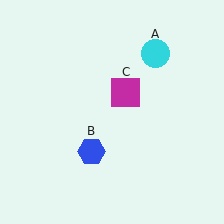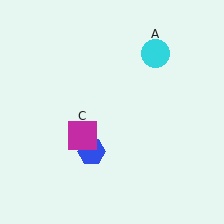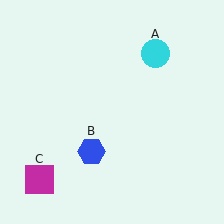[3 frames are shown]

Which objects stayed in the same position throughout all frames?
Cyan circle (object A) and blue hexagon (object B) remained stationary.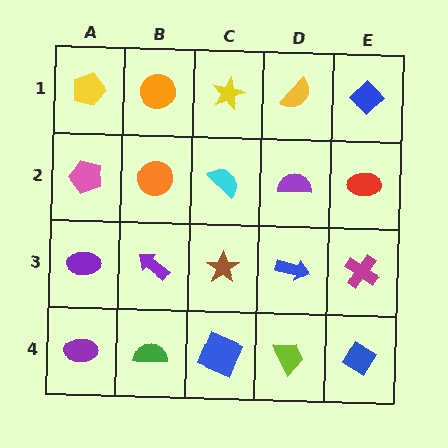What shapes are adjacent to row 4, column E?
A magenta cross (row 3, column E), a lime trapezoid (row 4, column D).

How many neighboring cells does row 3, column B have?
4.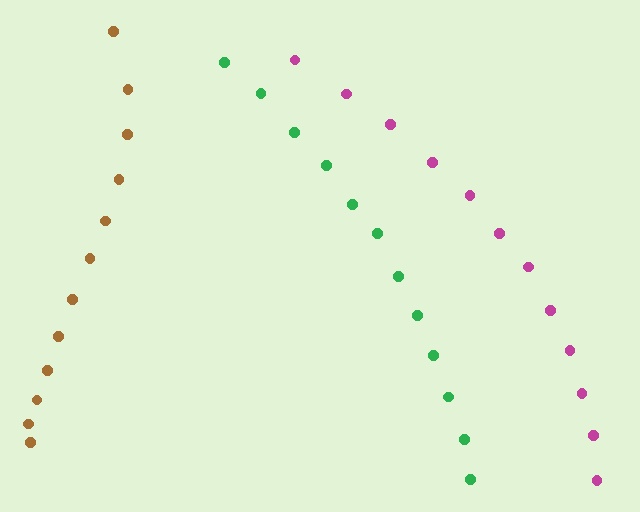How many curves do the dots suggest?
There are 3 distinct paths.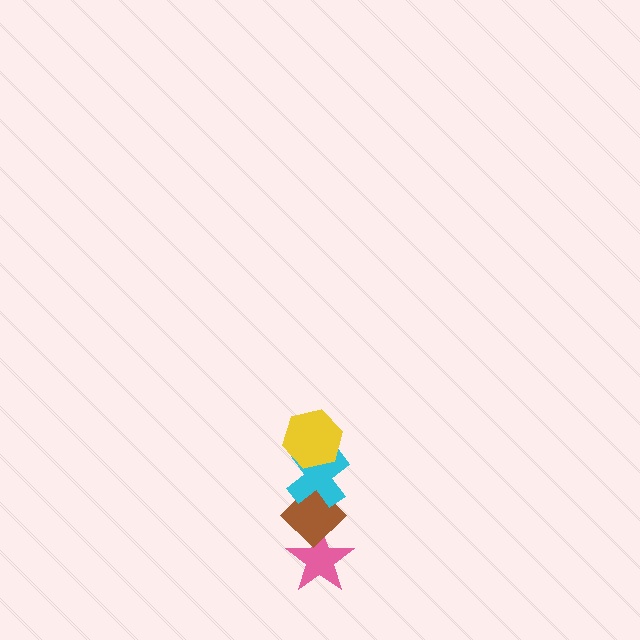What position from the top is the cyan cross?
The cyan cross is 2nd from the top.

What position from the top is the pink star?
The pink star is 4th from the top.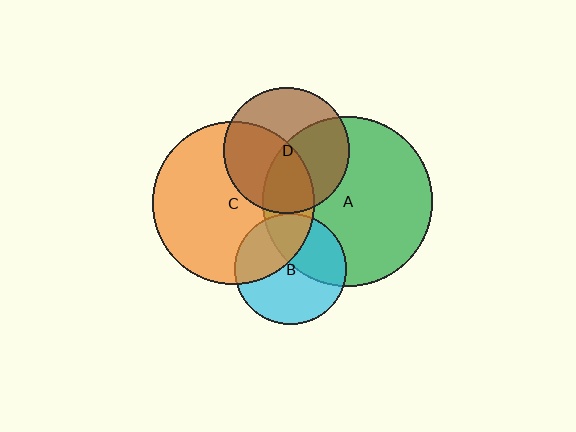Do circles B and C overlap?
Yes.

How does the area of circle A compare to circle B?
Approximately 2.3 times.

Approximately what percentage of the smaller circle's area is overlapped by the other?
Approximately 35%.